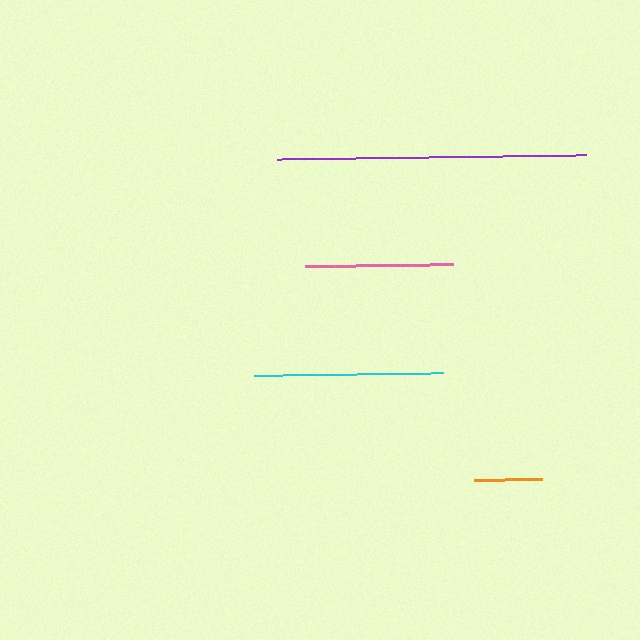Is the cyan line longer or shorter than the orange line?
The cyan line is longer than the orange line.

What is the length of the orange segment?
The orange segment is approximately 68 pixels long.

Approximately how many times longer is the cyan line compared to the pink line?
The cyan line is approximately 1.3 times the length of the pink line.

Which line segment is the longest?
The purple line is the longest at approximately 309 pixels.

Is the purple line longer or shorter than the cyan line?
The purple line is longer than the cyan line.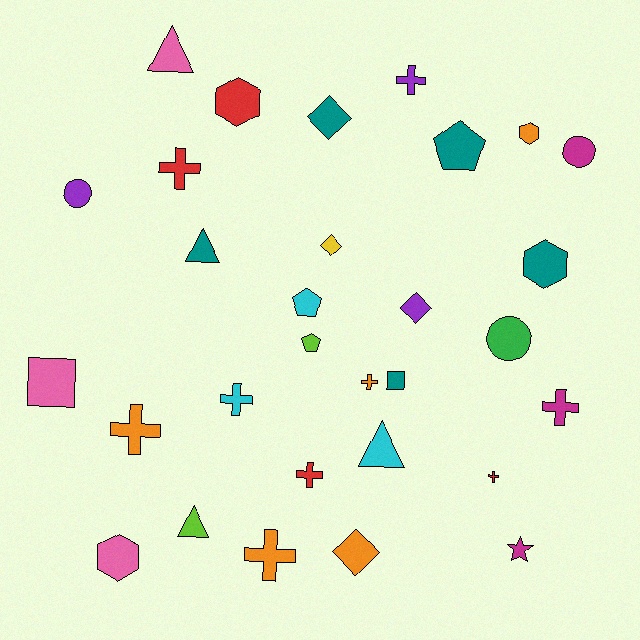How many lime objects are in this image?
There are 2 lime objects.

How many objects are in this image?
There are 30 objects.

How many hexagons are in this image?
There are 4 hexagons.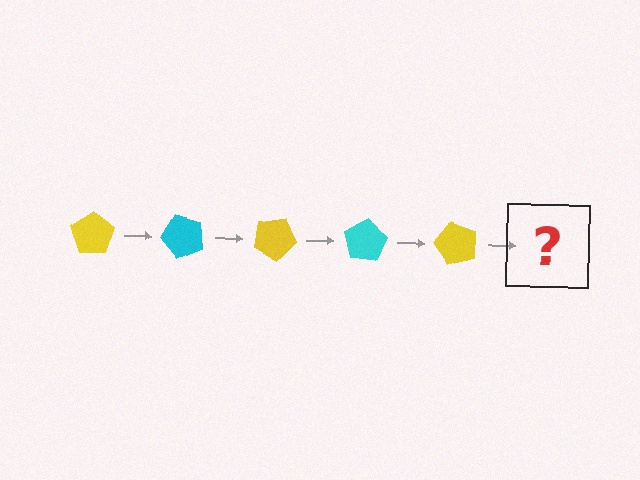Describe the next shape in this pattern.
It should be a cyan pentagon, rotated 250 degrees from the start.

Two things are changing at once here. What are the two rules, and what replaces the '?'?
The two rules are that it rotates 50 degrees each step and the color cycles through yellow and cyan. The '?' should be a cyan pentagon, rotated 250 degrees from the start.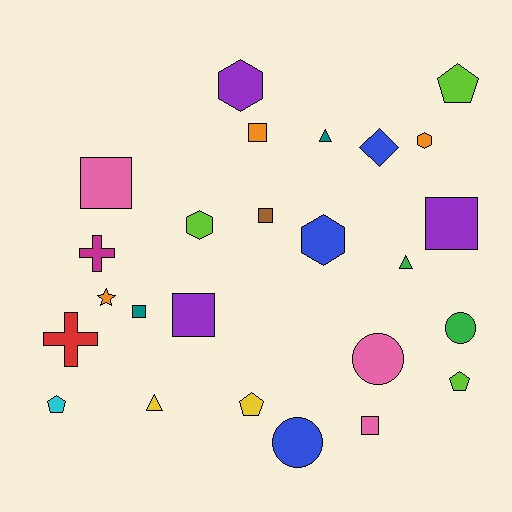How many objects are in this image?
There are 25 objects.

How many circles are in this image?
There are 3 circles.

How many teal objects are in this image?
There are 2 teal objects.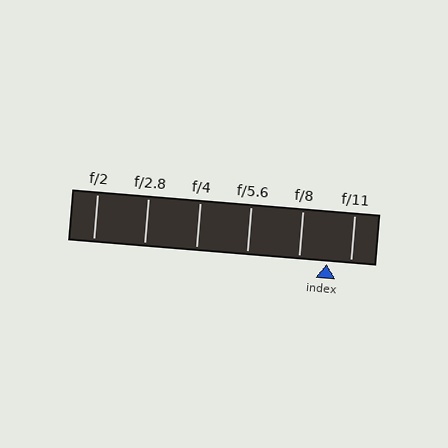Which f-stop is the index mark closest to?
The index mark is closest to f/11.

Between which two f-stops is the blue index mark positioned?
The index mark is between f/8 and f/11.